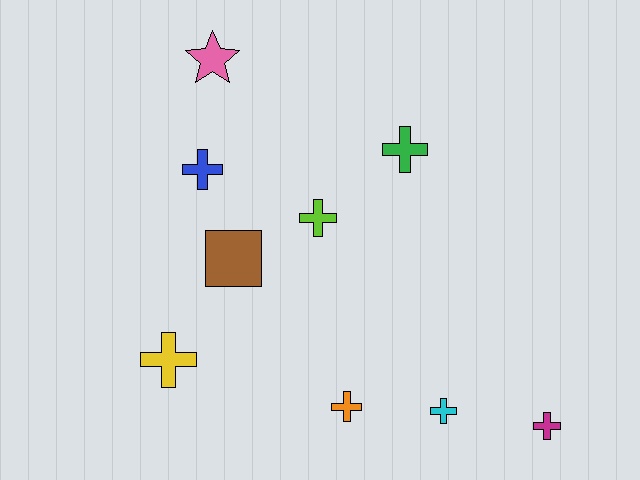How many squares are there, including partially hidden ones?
There is 1 square.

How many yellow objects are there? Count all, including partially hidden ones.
There is 1 yellow object.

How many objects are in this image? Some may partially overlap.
There are 9 objects.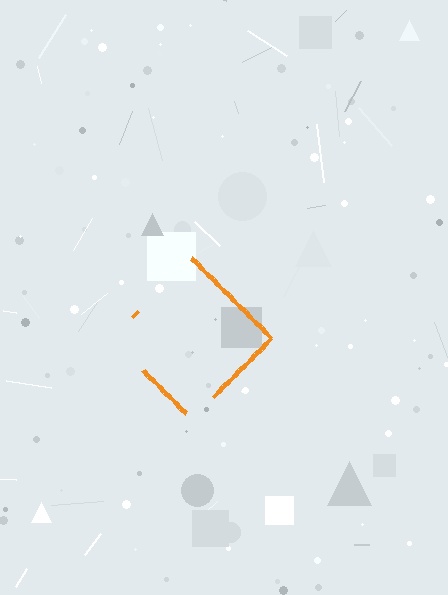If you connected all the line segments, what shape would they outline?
They would outline a diamond.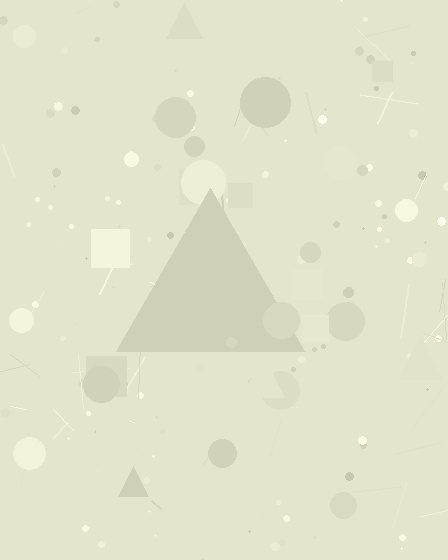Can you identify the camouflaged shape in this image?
The camouflaged shape is a triangle.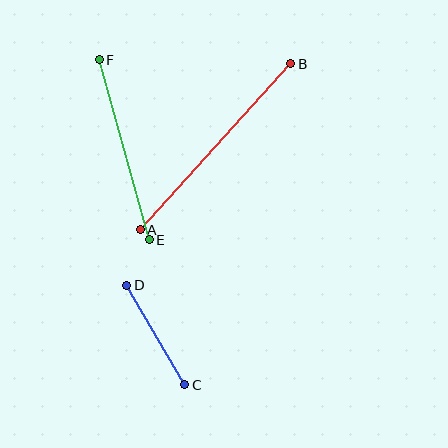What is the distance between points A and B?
The distance is approximately 224 pixels.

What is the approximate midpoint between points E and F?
The midpoint is at approximately (124, 150) pixels.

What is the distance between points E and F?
The distance is approximately 187 pixels.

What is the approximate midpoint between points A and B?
The midpoint is at approximately (215, 147) pixels.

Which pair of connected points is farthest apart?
Points A and B are farthest apart.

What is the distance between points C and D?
The distance is approximately 115 pixels.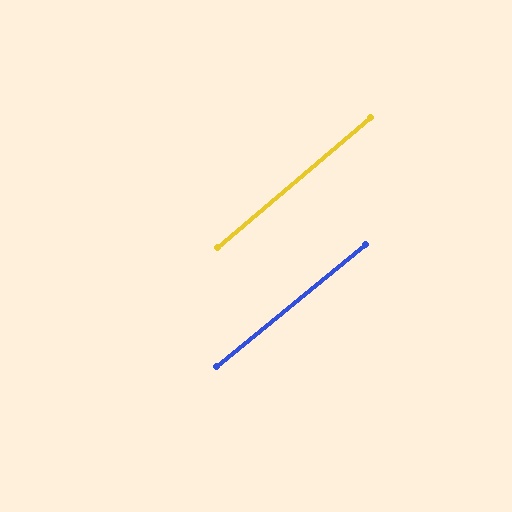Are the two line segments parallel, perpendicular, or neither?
Parallel — their directions differ by only 1.2°.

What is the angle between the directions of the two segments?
Approximately 1 degree.